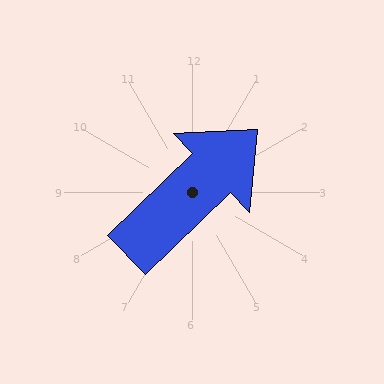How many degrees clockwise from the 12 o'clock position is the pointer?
Approximately 46 degrees.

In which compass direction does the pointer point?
Northeast.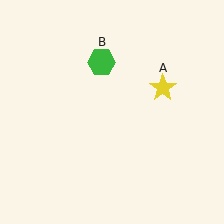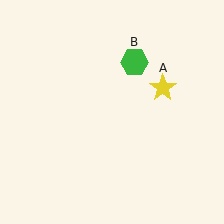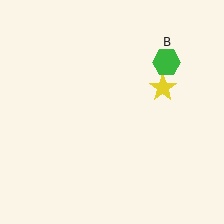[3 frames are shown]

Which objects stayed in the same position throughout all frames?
Yellow star (object A) remained stationary.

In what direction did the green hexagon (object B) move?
The green hexagon (object B) moved right.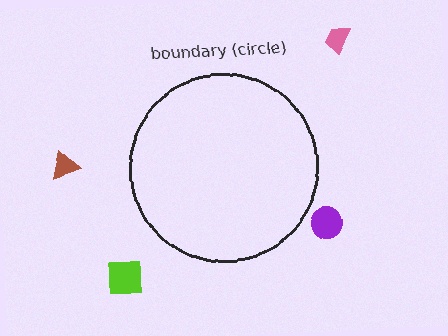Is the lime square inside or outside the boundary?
Outside.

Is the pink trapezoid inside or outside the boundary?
Outside.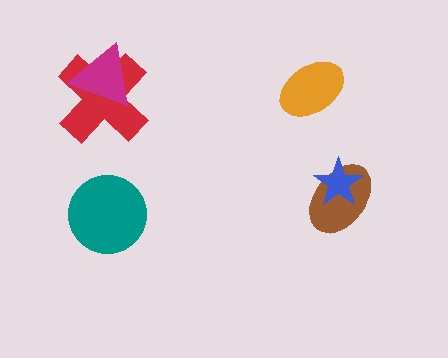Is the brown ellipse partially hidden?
Yes, it is partially covered by another shape.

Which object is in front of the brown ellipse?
The blue star is in front of the brown ellipse.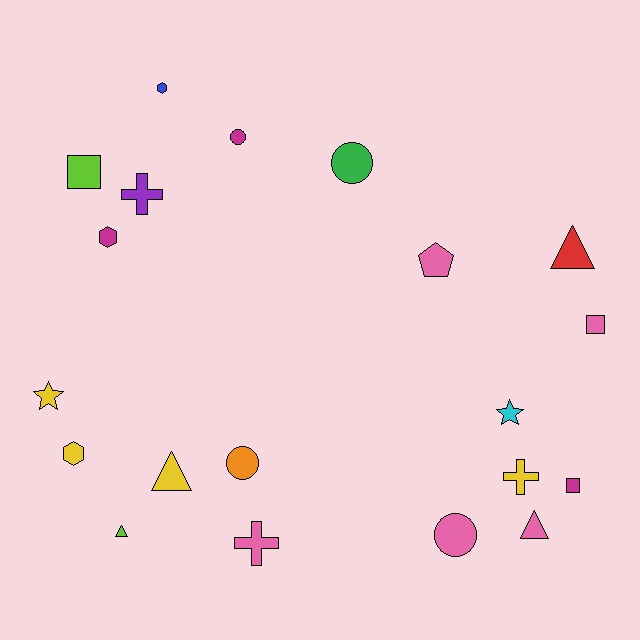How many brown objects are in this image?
There are no brown objects.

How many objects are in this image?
There are 20 objects.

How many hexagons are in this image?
There are 3 hexagons.